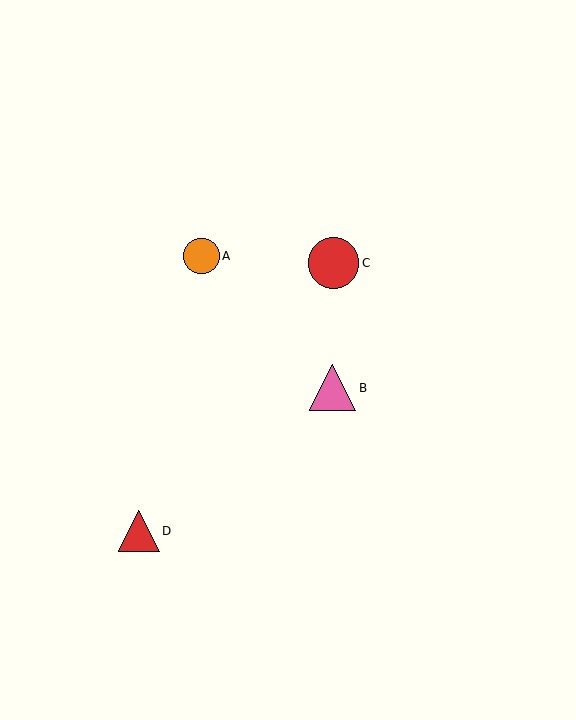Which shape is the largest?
The red circle (labeled C) is the largest.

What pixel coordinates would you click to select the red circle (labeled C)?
Click at (334, 263) to select the red circle C.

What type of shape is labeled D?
Shape D is a red triangle.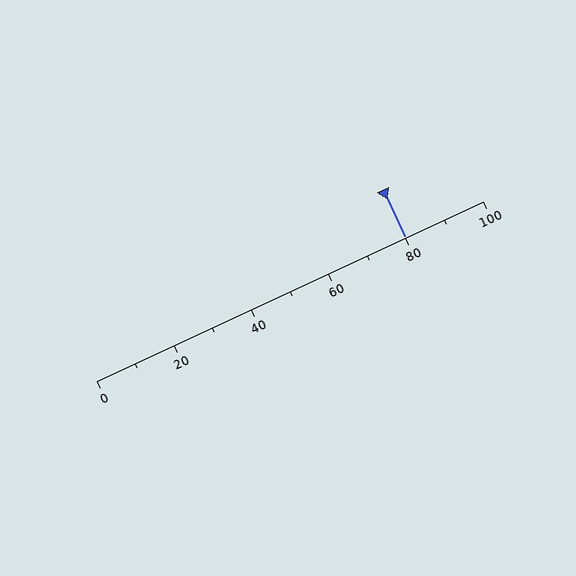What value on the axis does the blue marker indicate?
The marker indicates approximately 80.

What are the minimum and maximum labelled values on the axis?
The axis runs from 0 to 100.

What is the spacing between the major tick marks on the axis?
The major ticks are spaced 20 apart.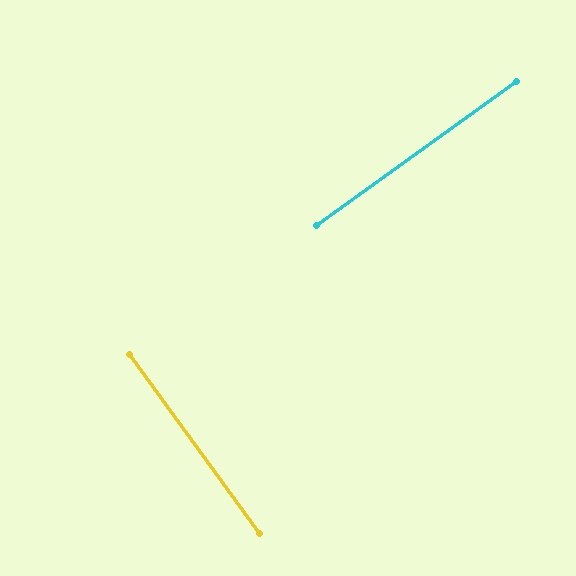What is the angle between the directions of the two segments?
Approximately 90 degrees.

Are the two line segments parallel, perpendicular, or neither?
Perpendicular — they meet at approximately 90°.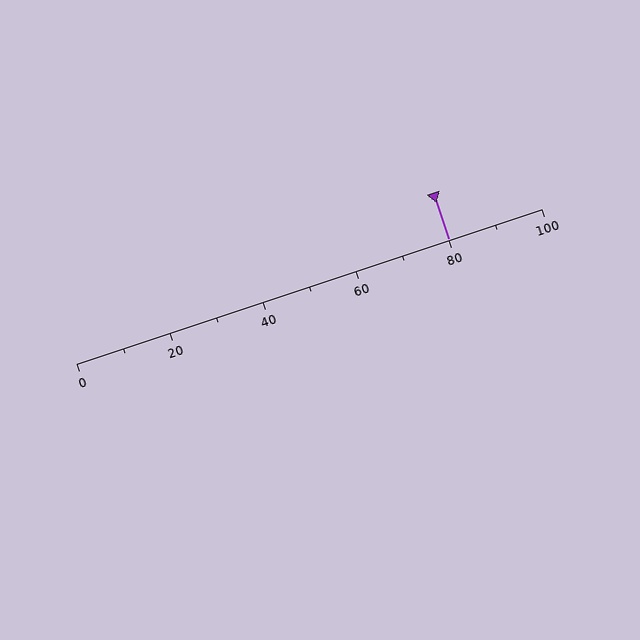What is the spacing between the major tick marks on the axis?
The major ticks are spaced 20 apart.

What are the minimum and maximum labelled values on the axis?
The axis runs from 0 to 100.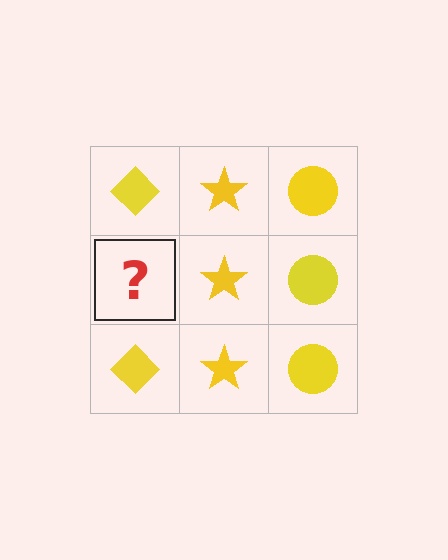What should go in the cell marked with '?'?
The missing cell should contain a yellow diamond.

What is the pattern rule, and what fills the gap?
The rule is that each column has a consistent shape. The gap should be filled with a yellow diamond.